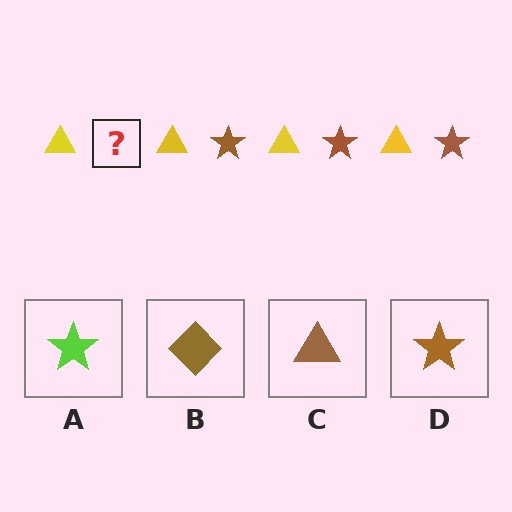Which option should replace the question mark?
Option D.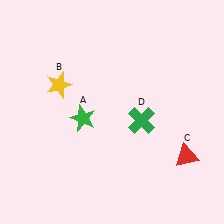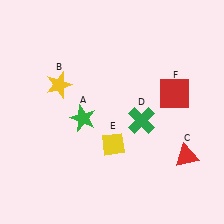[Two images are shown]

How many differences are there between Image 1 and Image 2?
There are 2 differences between the two images.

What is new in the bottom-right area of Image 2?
A yellow diamond (E) was added in the bottom-right area of Image 2.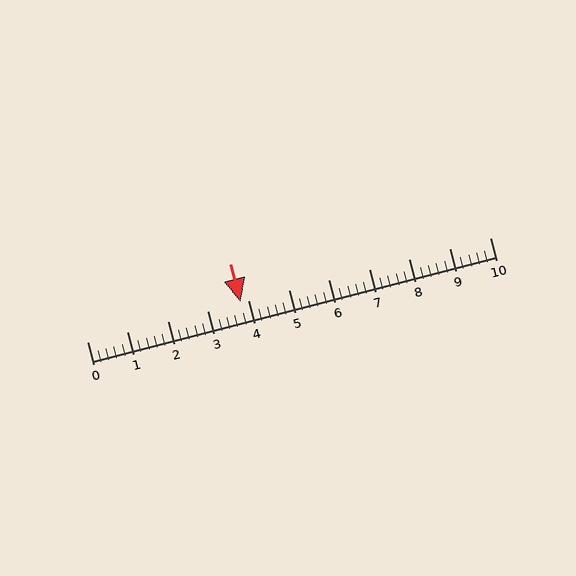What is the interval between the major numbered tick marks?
The major tick marks are spaced 1 units apart.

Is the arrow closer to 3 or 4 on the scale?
The arrow is closer to 4.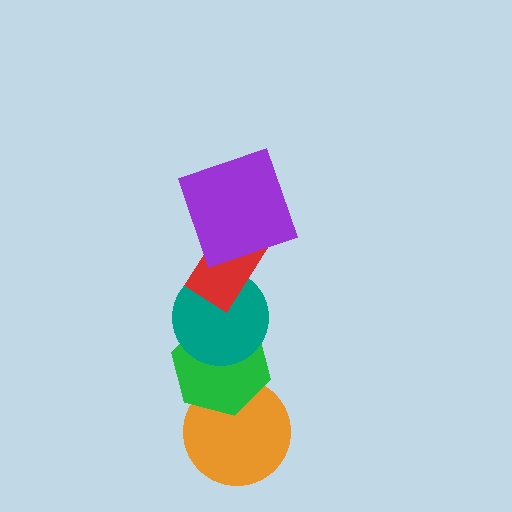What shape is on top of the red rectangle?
The purple square is on top of the red rectangle.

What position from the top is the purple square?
The purple square is 1st from the top.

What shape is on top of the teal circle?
The red rectangle is on top of the teal circle.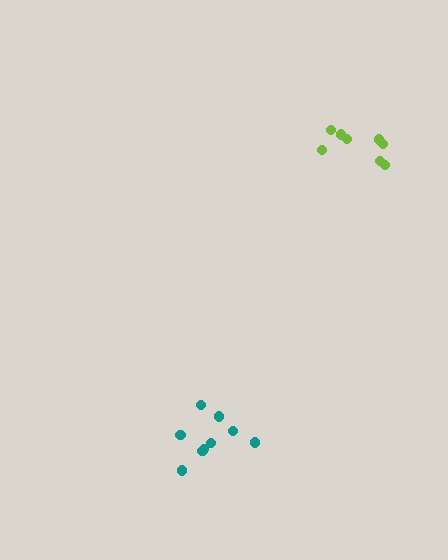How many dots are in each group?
Group 1: 9 dots, Group 2: 8 dots (17 total).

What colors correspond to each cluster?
The clusters are colored: teal, lime.